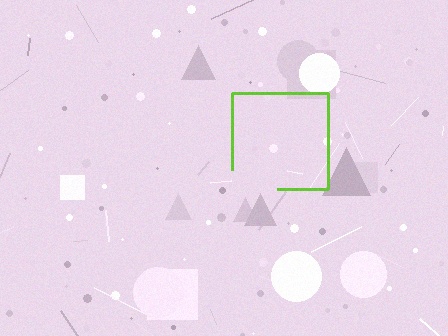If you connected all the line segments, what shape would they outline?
They would outline a square.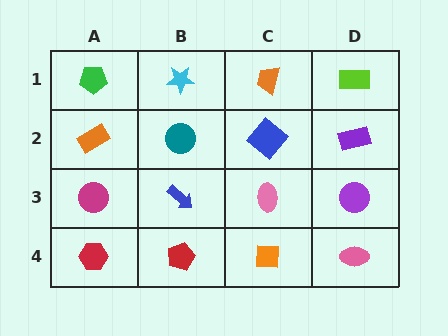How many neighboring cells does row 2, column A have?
3.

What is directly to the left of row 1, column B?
A green pentagon.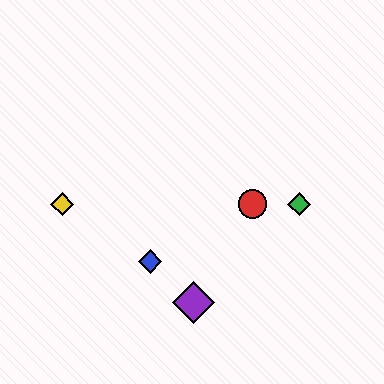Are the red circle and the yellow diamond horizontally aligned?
Yes, both are at y≈204.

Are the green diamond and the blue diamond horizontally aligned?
No, the green diamond is at y≈204 and the blue diamond is at y≈262.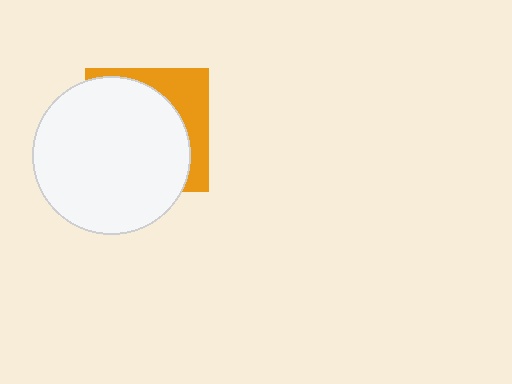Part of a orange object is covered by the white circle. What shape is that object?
It is a square.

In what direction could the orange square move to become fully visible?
The orange square could move toward the upper-right. That would shift it out from behind the white circle entirely.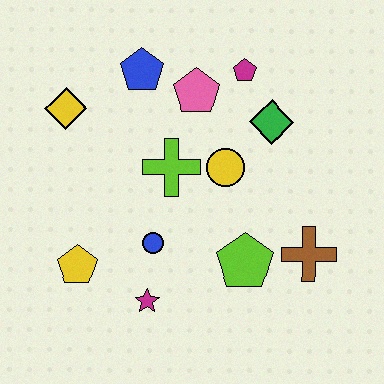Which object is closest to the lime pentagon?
The brown cross is closest to the lime pentagon.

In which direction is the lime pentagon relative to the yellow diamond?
The lime pentagon is to the right of the yellow diamond.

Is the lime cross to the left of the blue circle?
No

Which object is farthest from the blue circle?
The magenta pentagon is farthest from the blue circle.